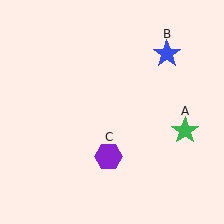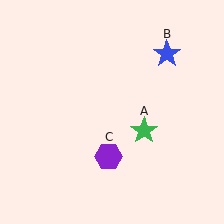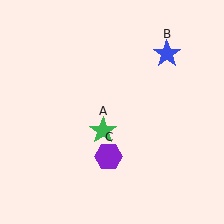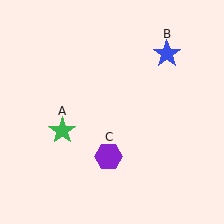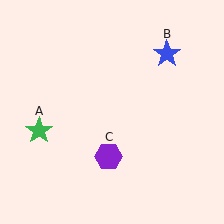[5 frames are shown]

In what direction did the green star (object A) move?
The green star (object A) moved left.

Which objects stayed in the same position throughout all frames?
Blue star (object B) and purple hexagon (object C) remained stationary.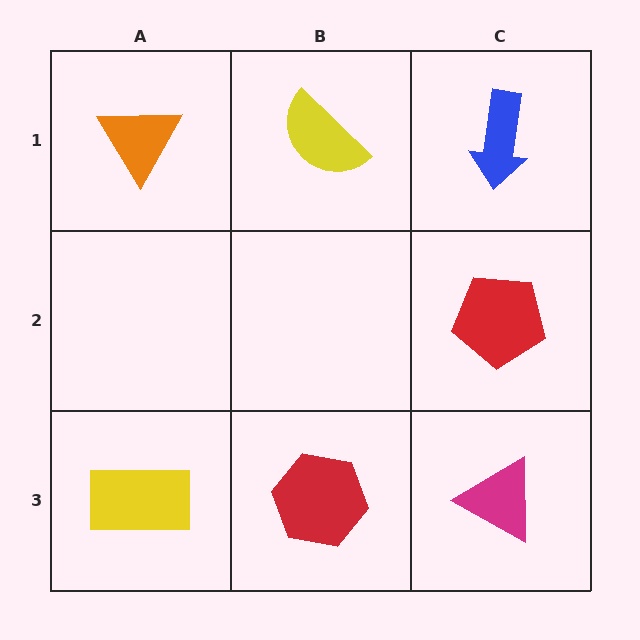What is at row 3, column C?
A magenta triangle.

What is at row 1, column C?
A blue arrow.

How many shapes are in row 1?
3 shapes.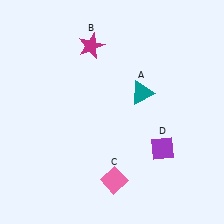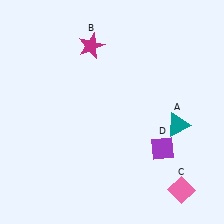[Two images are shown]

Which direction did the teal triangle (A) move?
The teal triangle (A) moved right.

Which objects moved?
The objects that moved are: the teal triangle (A), the pink diamond (C).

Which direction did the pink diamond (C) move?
The pink diamond (C) moved right.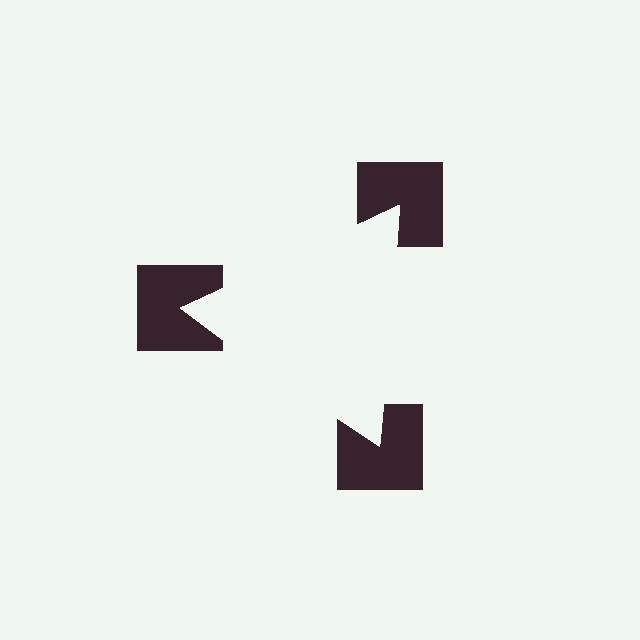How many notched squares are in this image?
There are 3 — one at each vertex of the illusory triangle.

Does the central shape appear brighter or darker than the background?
It typically appears slightly brighter than the background, even though no actual brightness change is drawn.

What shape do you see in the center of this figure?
An illusory triangle — its edges are inferred from the aligned wedge cuts in the notched squares, not physically drawn.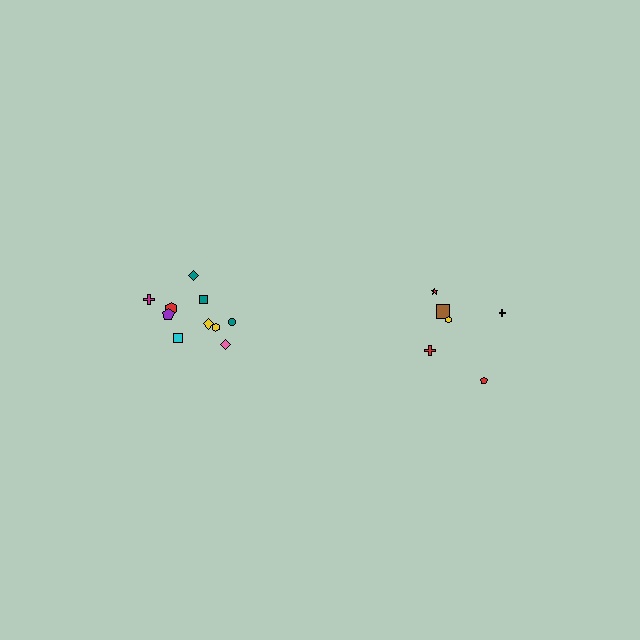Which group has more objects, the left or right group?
The left group.